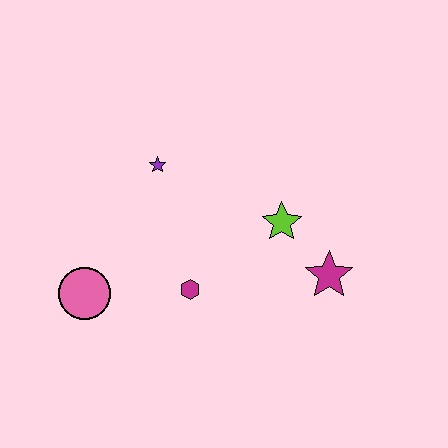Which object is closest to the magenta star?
The lime star is closest to the magenta star.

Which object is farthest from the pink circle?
The magenta star is farthest from the pink circle.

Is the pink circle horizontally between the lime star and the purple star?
No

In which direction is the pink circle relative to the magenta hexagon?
The pink circle is to the left of the magenta hexagon.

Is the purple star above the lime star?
Yes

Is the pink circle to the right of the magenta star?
No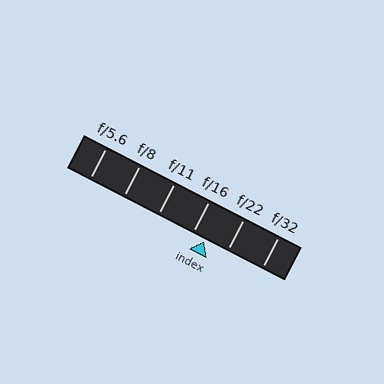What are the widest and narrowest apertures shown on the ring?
The widest aperture shown is f/5.6 and the narrowest is f/32.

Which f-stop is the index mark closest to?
The index mark is closest to f/16.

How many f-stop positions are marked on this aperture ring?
There are 6 f-stop positions marked.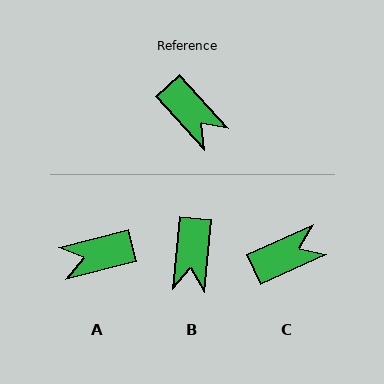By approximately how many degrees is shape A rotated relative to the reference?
Approximately 118 degrees clockwise.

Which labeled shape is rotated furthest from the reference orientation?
A, about 118 degrees away.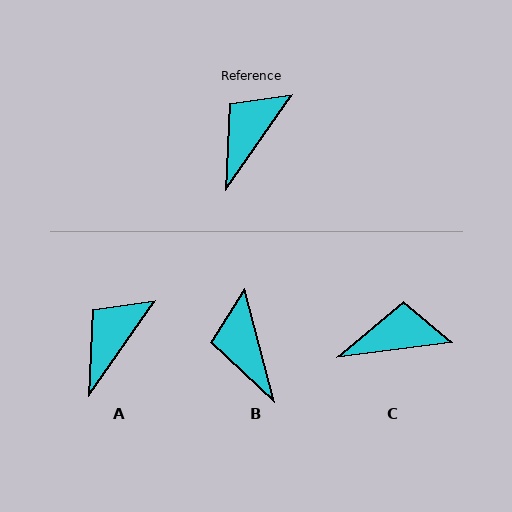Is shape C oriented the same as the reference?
No, it is off by about 48 degrees.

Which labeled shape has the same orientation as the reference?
A.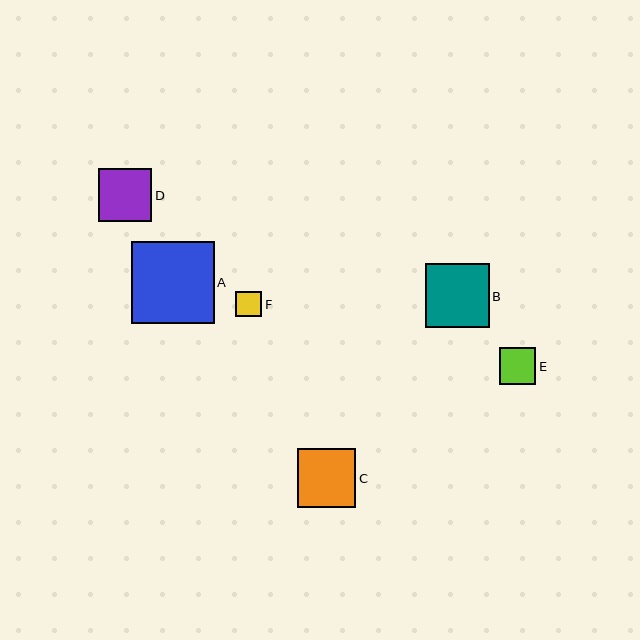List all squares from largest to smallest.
From largest to smallest: A, B, C, D, E, F.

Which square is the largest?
Square A is the largest with a size of approximately 83 pixels.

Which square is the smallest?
Square F is the smallest with a size of approximately 26 pixels.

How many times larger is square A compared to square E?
Square A is approximately 2.3 times the size of square E.